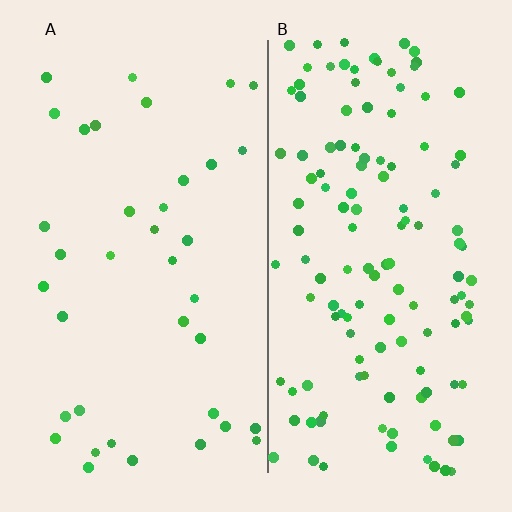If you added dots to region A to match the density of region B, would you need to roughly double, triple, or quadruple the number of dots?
Approximately triple.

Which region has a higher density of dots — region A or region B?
B (the right).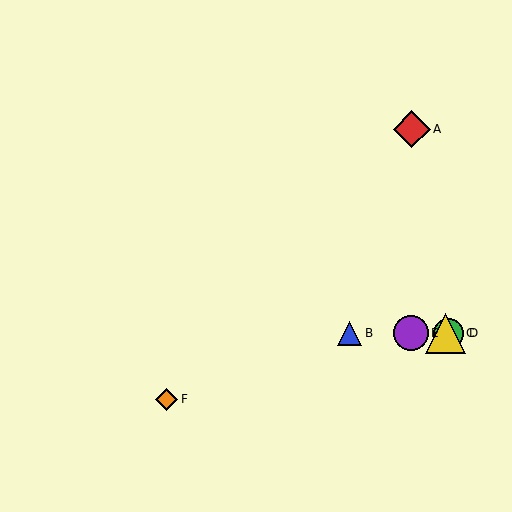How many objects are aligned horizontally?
4 objects (B, C, D, E) are aligned horizontally.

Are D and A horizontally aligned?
No, D is at y≈333 and A is at y≈129.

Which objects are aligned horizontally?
Objects B, C, D, E are aligned horizontally.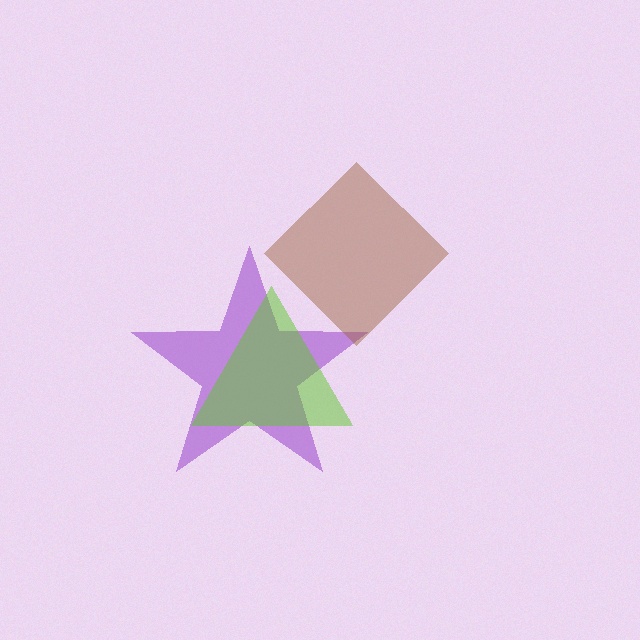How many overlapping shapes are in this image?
There are 3 overlapping shapes in the image.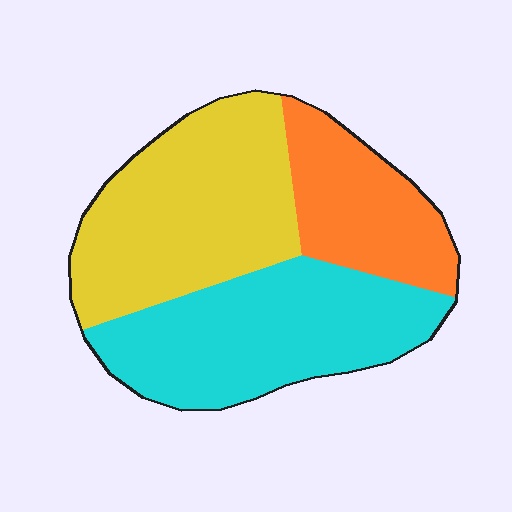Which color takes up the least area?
Orange, at roughly 20%.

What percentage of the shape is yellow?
Yellow takes up about two fifths (2/5) of the shape.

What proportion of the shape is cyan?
Cyan takes up about three eighths (3/8) of the shape.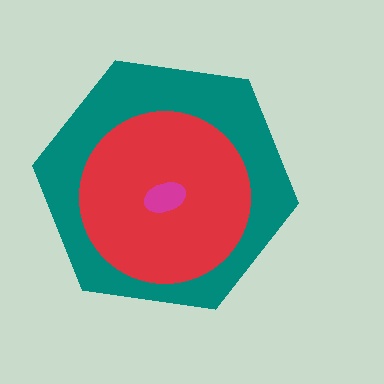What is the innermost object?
The magenta ellipse.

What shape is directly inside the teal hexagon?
The red circle.